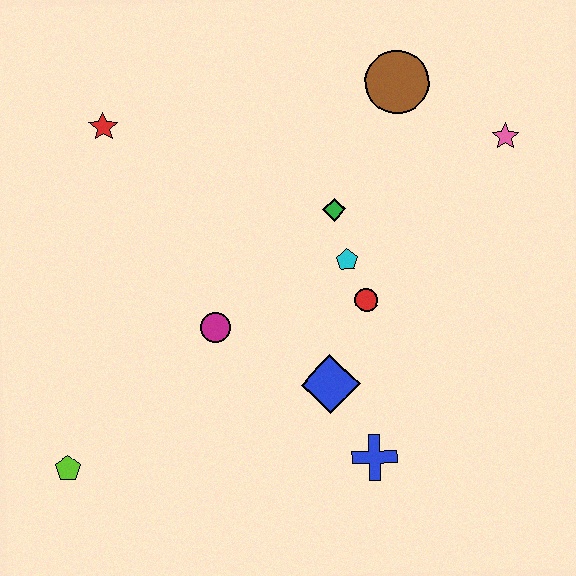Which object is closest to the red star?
The magenta circle is closest to the red star.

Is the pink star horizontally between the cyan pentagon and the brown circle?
No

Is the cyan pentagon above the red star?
No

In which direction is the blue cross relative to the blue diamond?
The blue cross is below the blue diamond.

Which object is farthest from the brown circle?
The lime pentagon is farthest from the brown circle.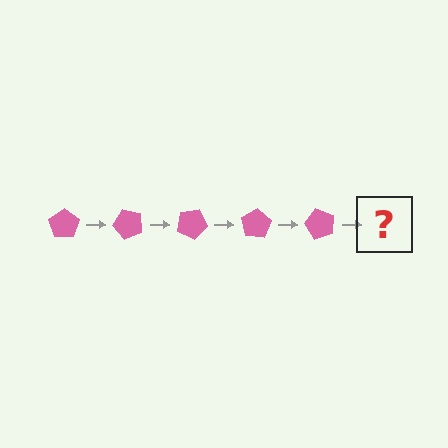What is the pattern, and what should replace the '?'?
The pattern is that the pentagon rotates 50 degrees each step. The '?' should be a pink pentagon rotated 250 degrees.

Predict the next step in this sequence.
The next step is a pink pentagon rotated 250 degrees.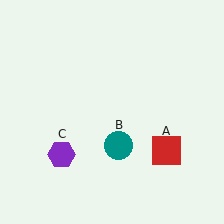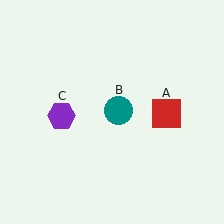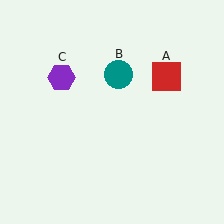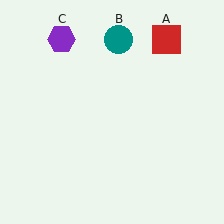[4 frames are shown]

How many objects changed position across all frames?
3 objects changed position: red square (object A), teal circle (object B), purple hexagon (object C).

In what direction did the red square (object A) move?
The red square (object A) moved up.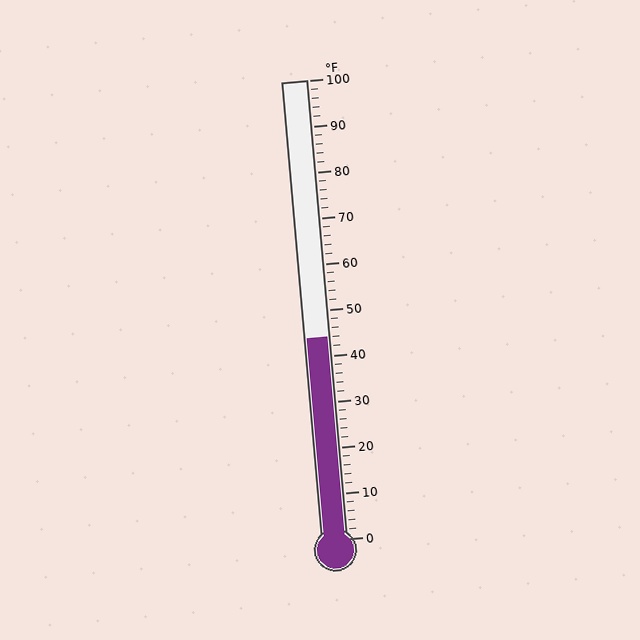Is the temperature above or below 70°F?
The temperature is below 70°F.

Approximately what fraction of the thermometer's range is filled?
The thermometer is filled to approximately 45% of its range.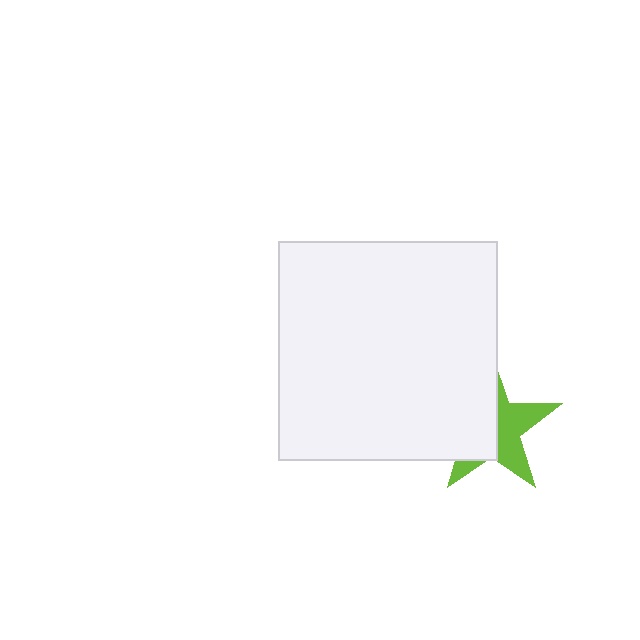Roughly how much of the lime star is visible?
About half of it is visible (roughly 47%).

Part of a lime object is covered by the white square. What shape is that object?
It is a star.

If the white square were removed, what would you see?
You would see the complete lime star.